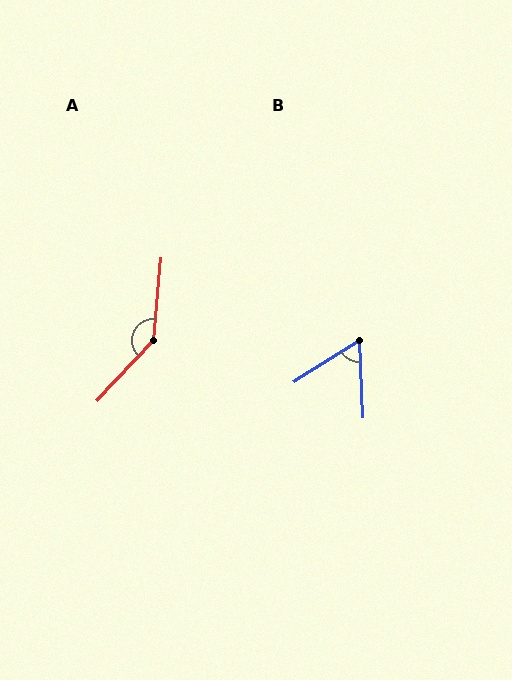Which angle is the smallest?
B, at approximately 60 degrees.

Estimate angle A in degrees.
Approximately 142 degrees.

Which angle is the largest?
A, at approximately 142 degrees.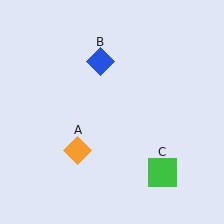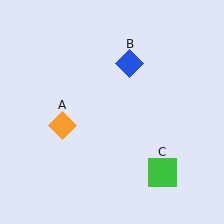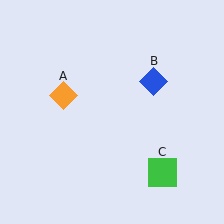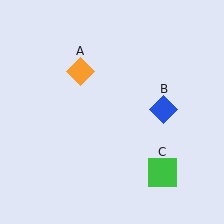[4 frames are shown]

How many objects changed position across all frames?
2 objects changed position: orange diamond (object A), blue diamond (object B).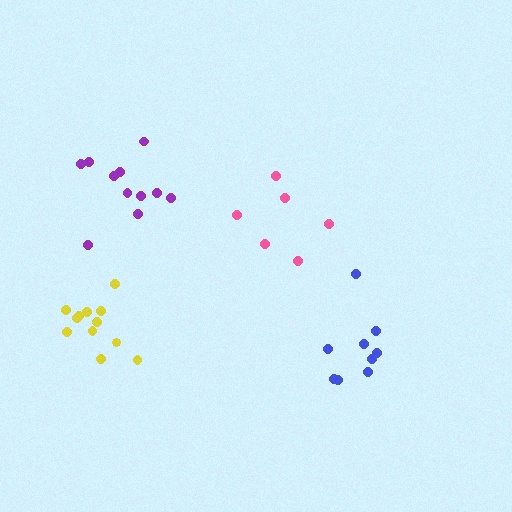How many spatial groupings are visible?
There are 4 spatial groupings.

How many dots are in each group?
Group 1: 11 dots, Group 2: 6 dots, Group 3: 9 dots, Group 4: 12 dots (38 total).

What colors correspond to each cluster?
The clusters are colored: purple, pink, blue, yellow.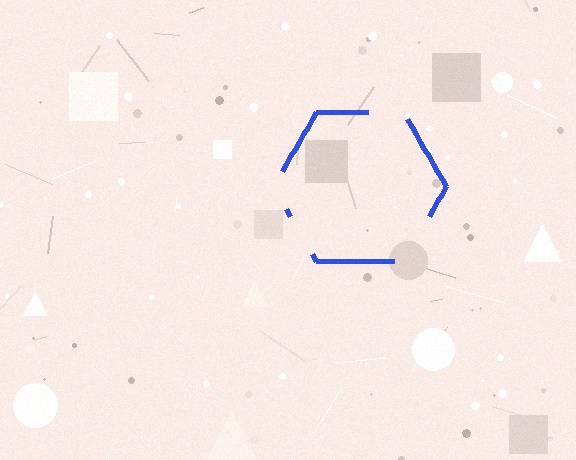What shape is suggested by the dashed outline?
The dashed outline suggests a hexagon.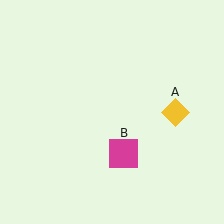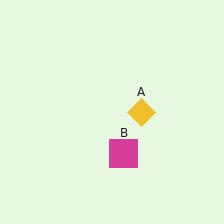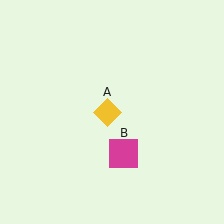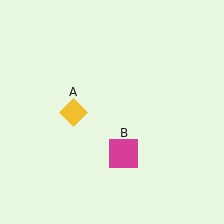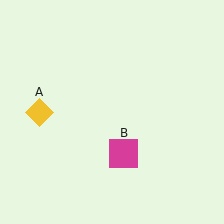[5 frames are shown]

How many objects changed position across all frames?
1 object changed position: yellow diamond (object A).